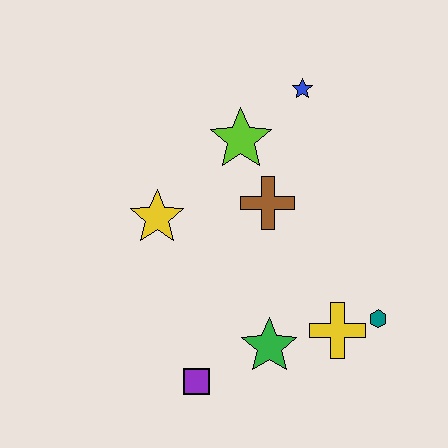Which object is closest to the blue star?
The lime star is closest to the blue star.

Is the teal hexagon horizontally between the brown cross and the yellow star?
No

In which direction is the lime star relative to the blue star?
The lime star is to the left of the blue star.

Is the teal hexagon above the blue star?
No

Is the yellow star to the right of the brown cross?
No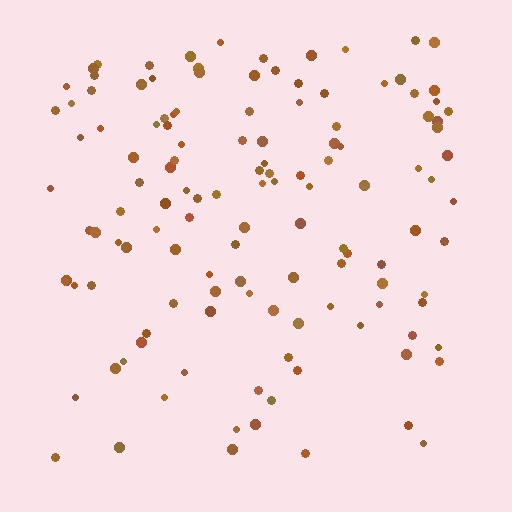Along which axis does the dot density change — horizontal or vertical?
Vertical.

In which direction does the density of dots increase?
From bottom to top, with the top side densest.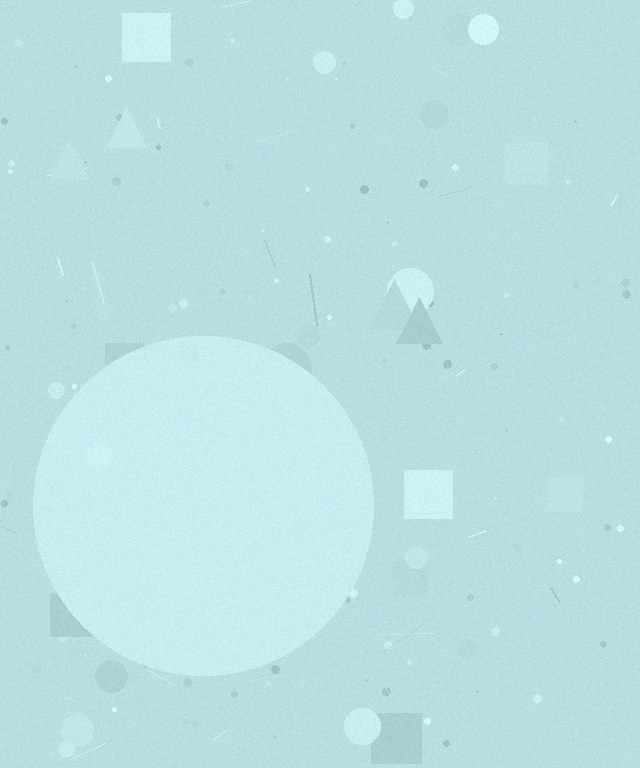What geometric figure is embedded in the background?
A circle is embedded in the background.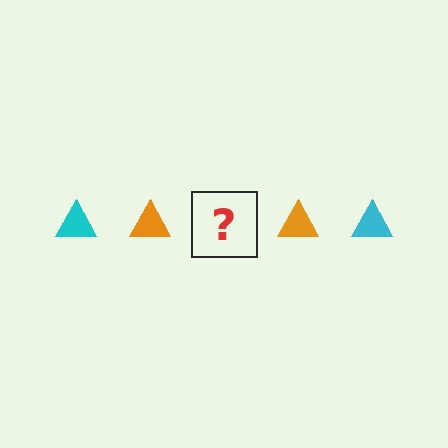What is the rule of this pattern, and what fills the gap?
The rule is that the pattern cycles through cyan, orange triangles. The gap should be filled with a cyan triangle.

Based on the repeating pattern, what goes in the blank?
The blank should be a cyan triangle.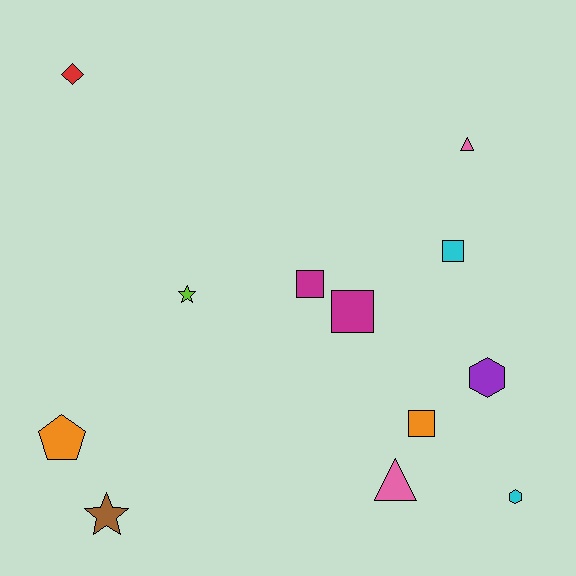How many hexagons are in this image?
There are 2 hexagons.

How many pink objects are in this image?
There are 2 pink objects.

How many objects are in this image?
There are 12 objects.